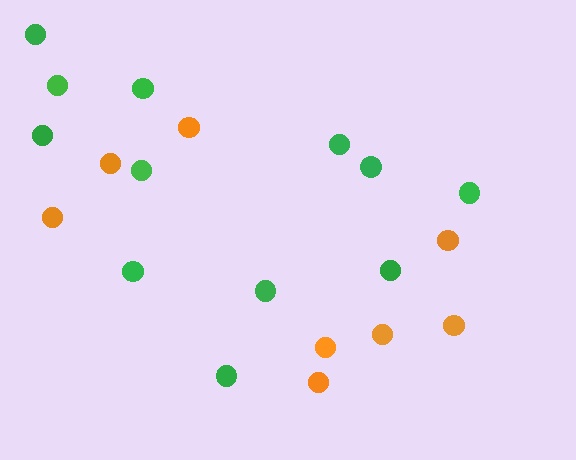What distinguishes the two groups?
There are 2 groups: one group of green circles (12) and one group of orange circles (8).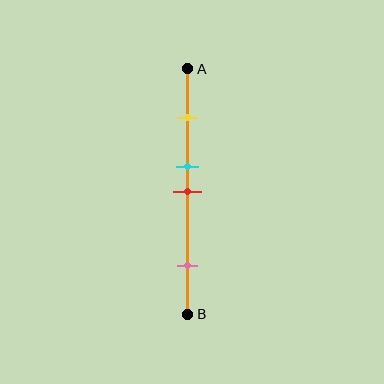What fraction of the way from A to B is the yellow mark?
The yellow mark is approximately 20% (0.2) of the way from A to B.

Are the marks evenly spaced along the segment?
No, the marks are not evenly spaced.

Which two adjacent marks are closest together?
The cyan and red marks are the closest adjacent pair.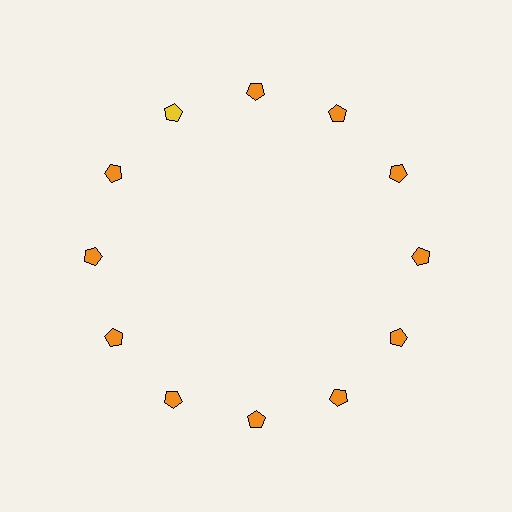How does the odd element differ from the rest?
It has a different color: yellow instead of orange.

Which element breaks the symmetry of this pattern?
The yellow pentagon at roughly the 11 o'clock position breaks the symmetry. All other shapes are orange pentagons.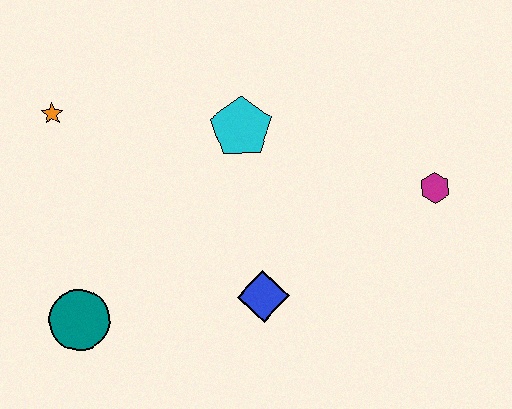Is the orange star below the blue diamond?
No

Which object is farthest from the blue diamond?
The orange star is farthest from the blue diamond.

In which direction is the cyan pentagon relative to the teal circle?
The cyan pentagon is above the teal circle.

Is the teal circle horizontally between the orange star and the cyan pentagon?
Yes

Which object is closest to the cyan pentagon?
The blue diamond is closest to the cyan pentagon.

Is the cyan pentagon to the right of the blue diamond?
No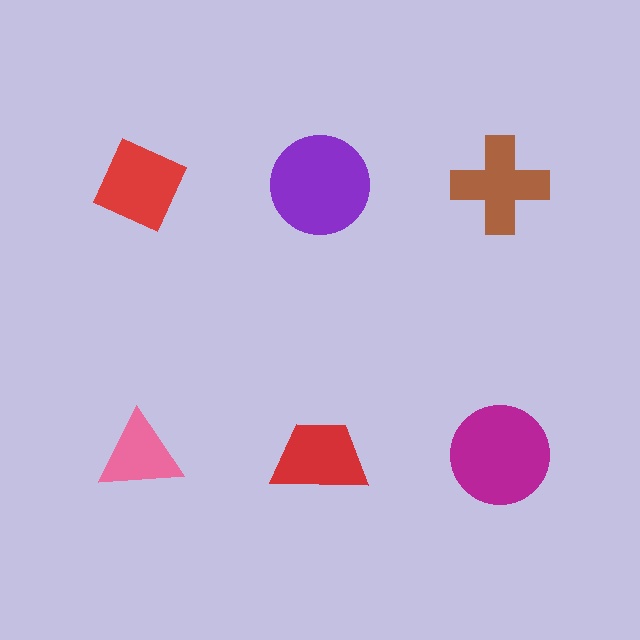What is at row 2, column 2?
A red trapezoid.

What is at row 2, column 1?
A pink triangle.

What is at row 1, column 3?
A brown cross.